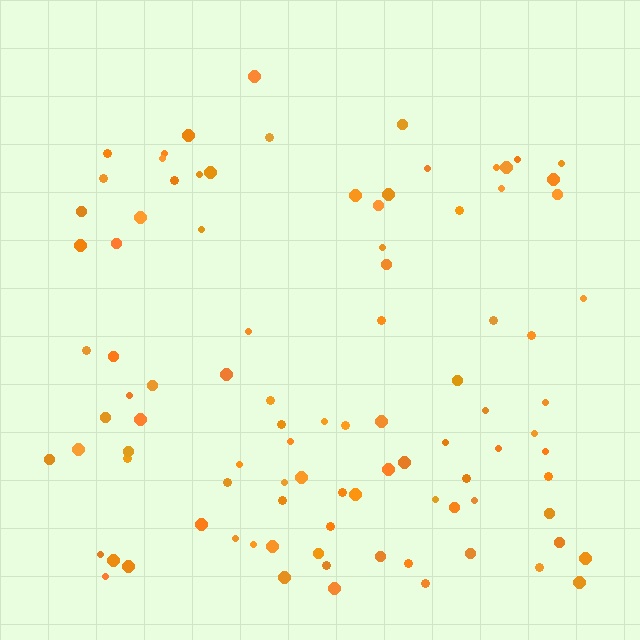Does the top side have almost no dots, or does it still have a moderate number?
Still a moderate number, just noticeably fewer than the bottom.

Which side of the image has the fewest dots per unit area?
The top.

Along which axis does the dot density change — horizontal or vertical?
Vertical.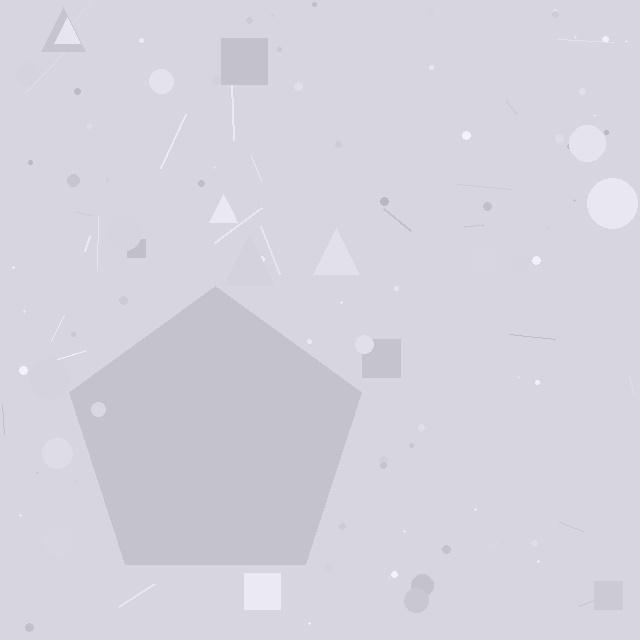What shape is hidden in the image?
A pentagon is hidden in the image.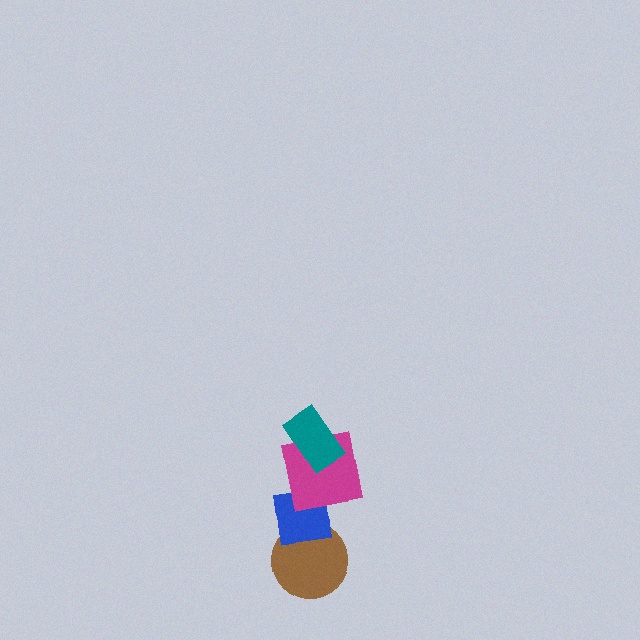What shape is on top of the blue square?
The magenta square is on top of the blue square.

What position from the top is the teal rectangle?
The teal rectangle is 1st from the top.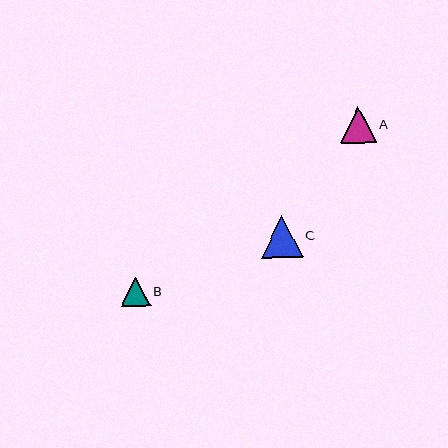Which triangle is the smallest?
Triangle B is the smallest with a size of approximately 29 pixels.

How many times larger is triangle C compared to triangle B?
Triangle C is approximately 1.4 times the size of triangle B.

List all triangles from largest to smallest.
From largest to smallest: C, A, B.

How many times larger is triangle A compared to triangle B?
Triangle A is approximately 1.2 times the size of triangle B.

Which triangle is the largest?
Triangle C is the largest with a size of approximately 42 pixels.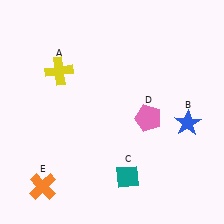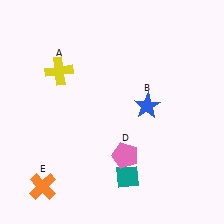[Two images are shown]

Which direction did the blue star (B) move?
The blue star (B) moved left.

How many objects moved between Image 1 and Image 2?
2 objects moved between the two images.